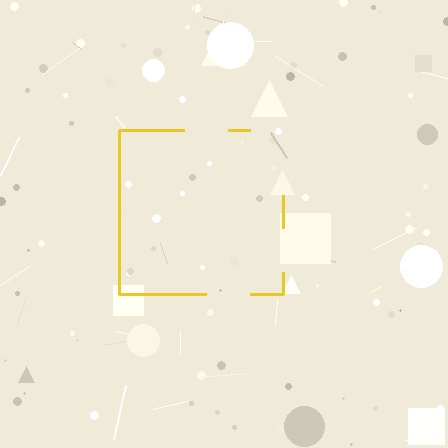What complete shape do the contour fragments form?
The contour fragments form a square.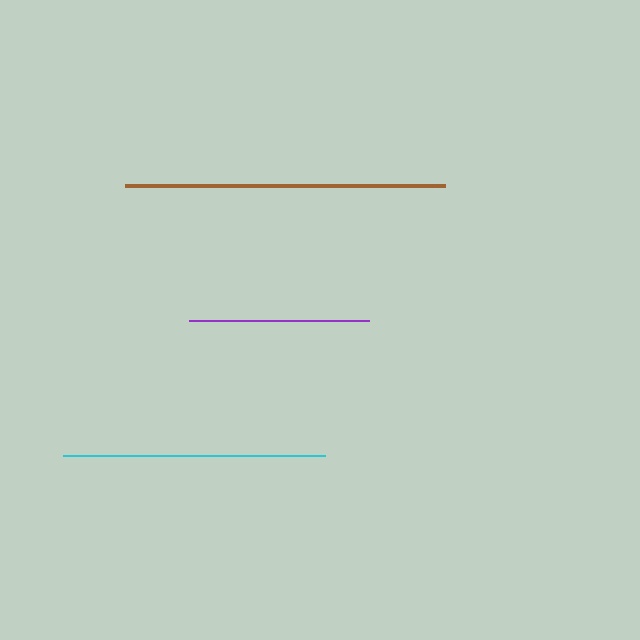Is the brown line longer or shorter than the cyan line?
The brown line is longer than the cyan line.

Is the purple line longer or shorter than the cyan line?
The cyan line is longer than the purple line.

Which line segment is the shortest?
The purple line is the shortest at approximately 180 pixels.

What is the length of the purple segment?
The purple segment is approximately 180 pixels long.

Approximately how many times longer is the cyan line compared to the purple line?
The cyan line is approximately 1.5 times the length of the purple line.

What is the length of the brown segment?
The brown segment is approximately 319 pixels long.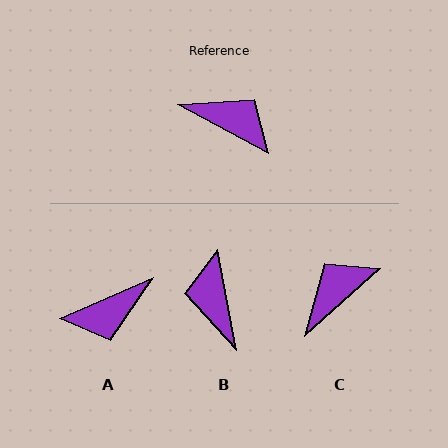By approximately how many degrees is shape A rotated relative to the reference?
Approximately 128 degrees clockwise.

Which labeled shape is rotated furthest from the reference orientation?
B, about 129 degrees away.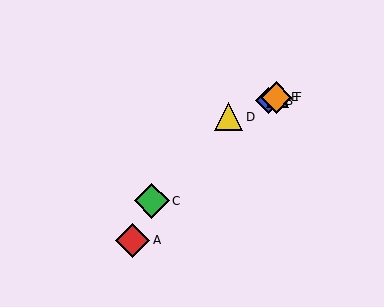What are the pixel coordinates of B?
Object B is at (269, 101).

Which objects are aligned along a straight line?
Objects B, D, E, F are aligned along a straight line.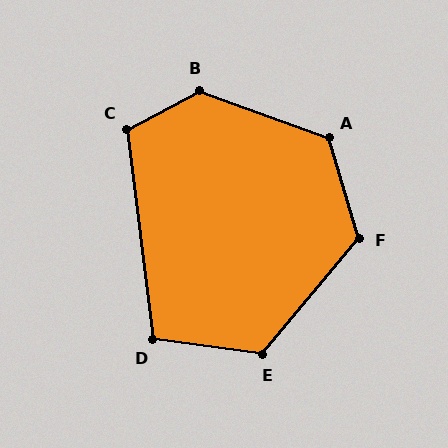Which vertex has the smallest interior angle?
D, at approximately 105 degrees.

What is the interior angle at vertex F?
Approximately 123 degrees (obtuse).